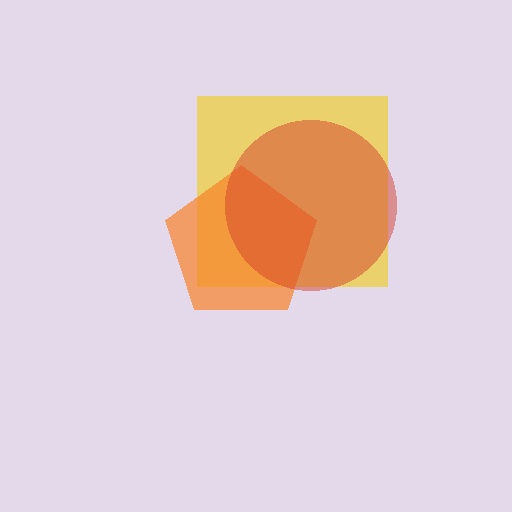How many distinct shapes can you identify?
There are 3 distinct shapes: a yellow square, an orange pentagon, a red circle.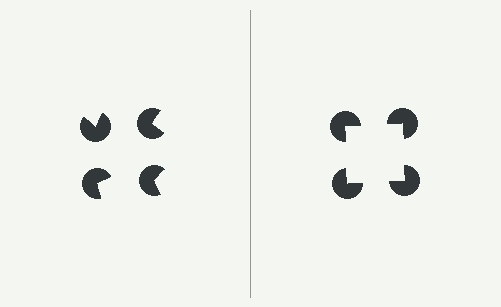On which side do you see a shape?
An illusory square appears on the right side. On the left side the wedge cuts are rotated, so no coherent shape forms.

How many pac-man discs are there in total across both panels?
8 — 4 on each side.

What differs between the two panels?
The pac-man discs are positioned identically on both sides; only the wedge orientations differ. On the right they align to a square; on the left they are misaligned.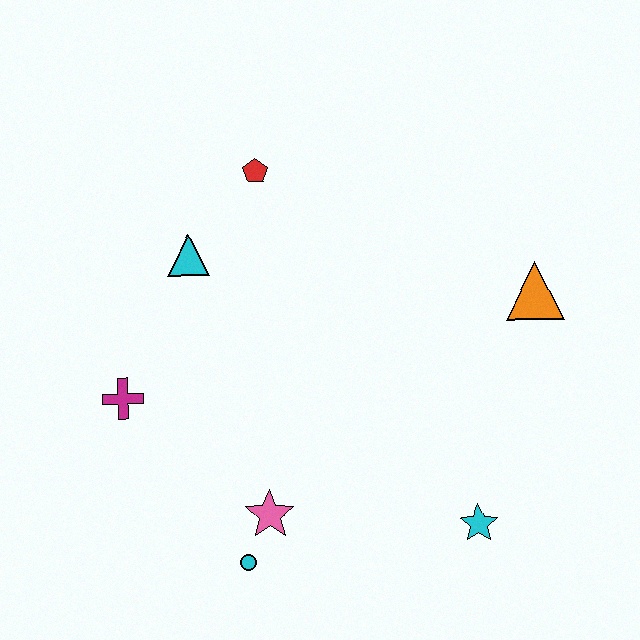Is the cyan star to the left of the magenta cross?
No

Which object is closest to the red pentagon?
The cyan triangle is closest to the red pentagon.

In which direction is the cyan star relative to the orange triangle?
The cyan star is below the orange triangle.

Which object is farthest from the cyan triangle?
The cyan star is farthest from the cyan triangle.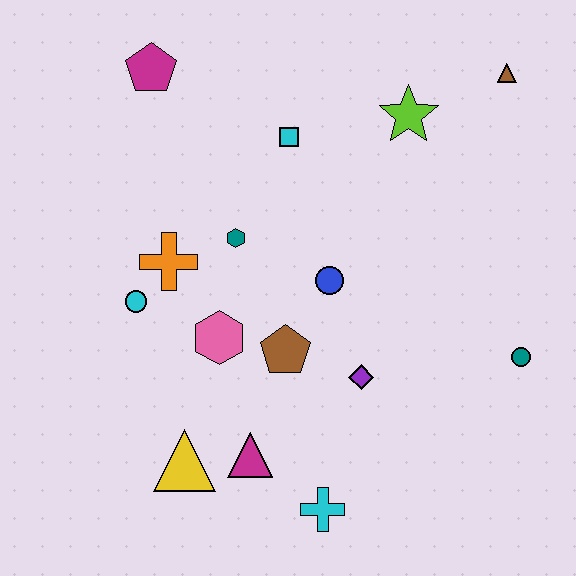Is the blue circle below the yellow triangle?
No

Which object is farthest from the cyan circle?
The brown triangle is farthest from the cyan circle.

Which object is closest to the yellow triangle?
The magenta triangle is closest to the yellow triangle.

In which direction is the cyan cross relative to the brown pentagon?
The cyan cross is below the brown pentagon.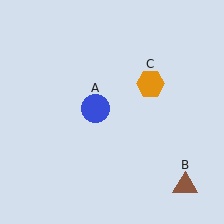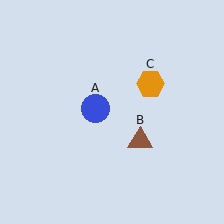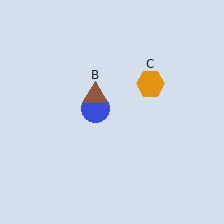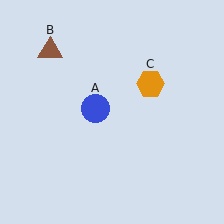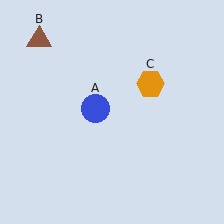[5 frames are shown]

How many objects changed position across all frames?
1 object changed position: brown triangle (object B).